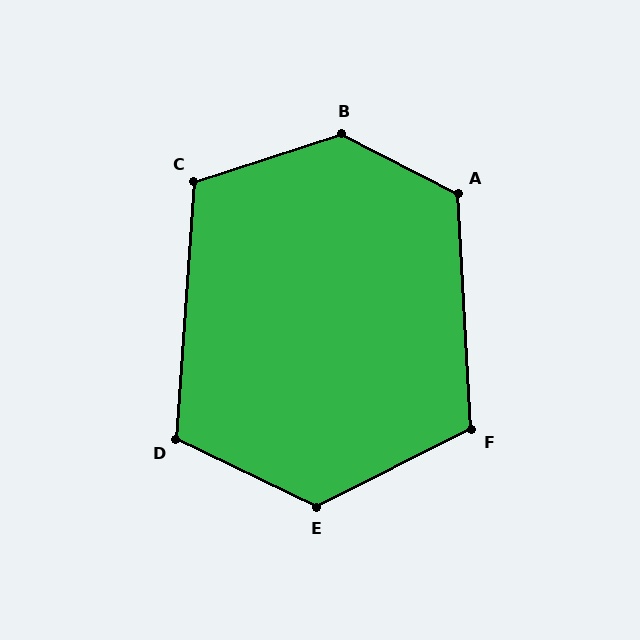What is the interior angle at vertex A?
Approximately 120 degrees (obtuse).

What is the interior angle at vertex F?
Approximately 113 degrees (obtuse).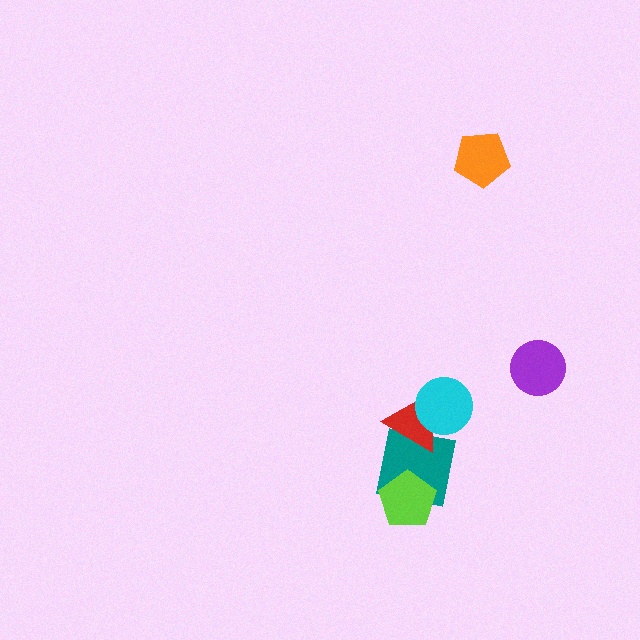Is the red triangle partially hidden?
Yes, it is partially covered by another shape.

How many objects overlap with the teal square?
2 objects overlap with the teal square.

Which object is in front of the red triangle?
The cyan circle is in front of the red triangle.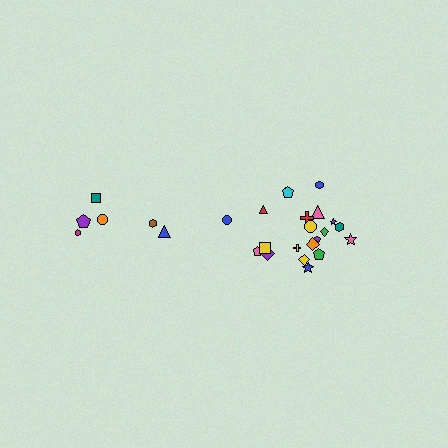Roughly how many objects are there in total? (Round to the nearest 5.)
Roughly 30 objects in total.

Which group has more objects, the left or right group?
The right group.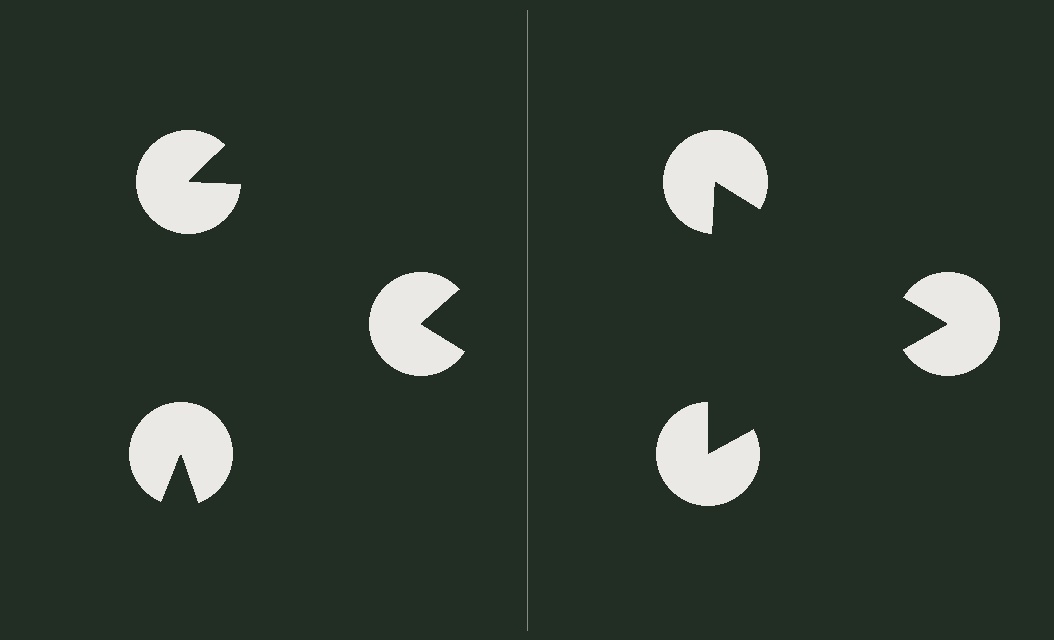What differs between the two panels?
The pac-man discs are positioned identically on both sides; only the wedge orientations differ. On the right they align to a triangle; on the left they are misaligned.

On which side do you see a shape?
An illusory triangle appears on the right side. On the left side the wedge cuts are rotated, so no coherent shape forms.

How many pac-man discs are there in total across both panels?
6 — 3 on each side.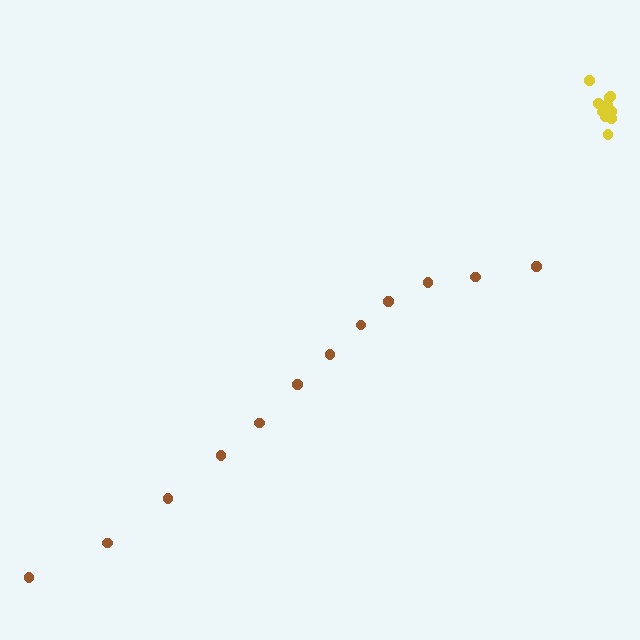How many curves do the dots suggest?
There are 2 distinct paths.